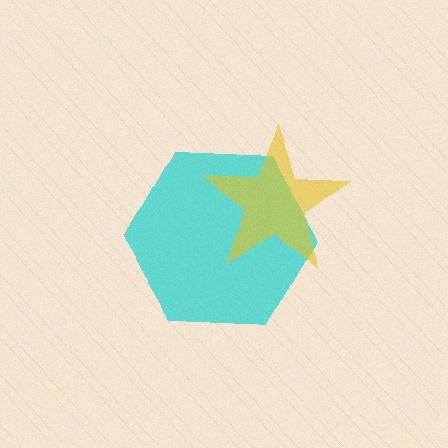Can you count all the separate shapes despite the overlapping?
Yes, there are 2 separate shapes.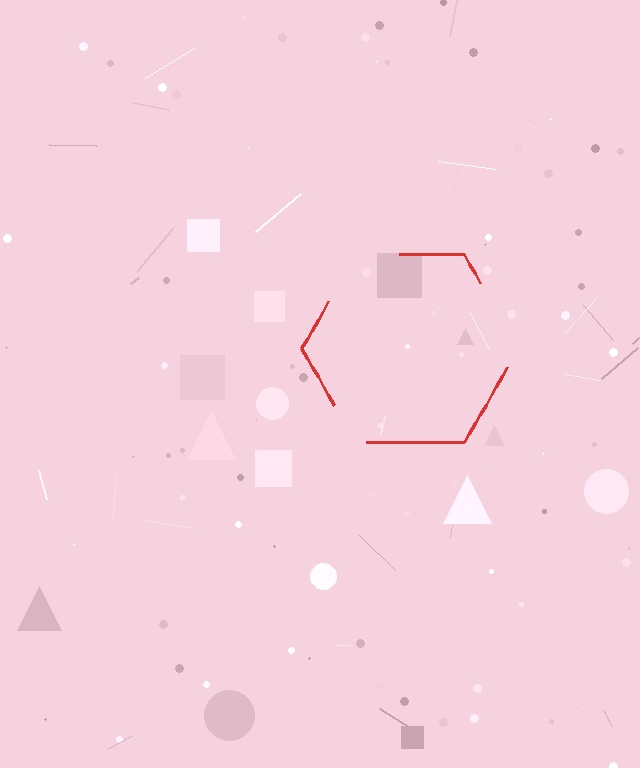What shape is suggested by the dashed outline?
The dashed outline suggests a hexagon.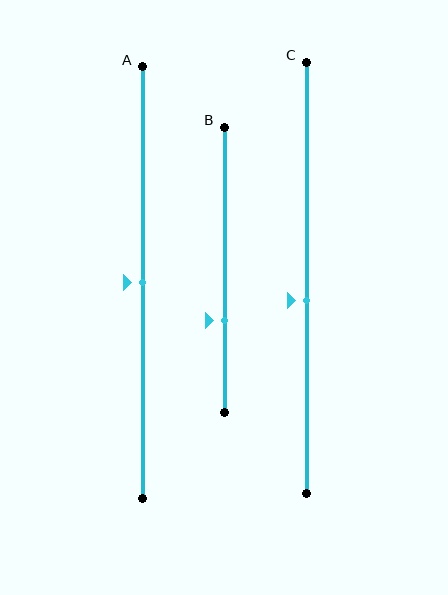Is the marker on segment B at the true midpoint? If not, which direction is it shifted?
No, the marker on segment B is shifted downward by about 18% of the segment length.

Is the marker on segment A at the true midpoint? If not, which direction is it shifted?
Yes, the marker on segment A is at the true midpoint.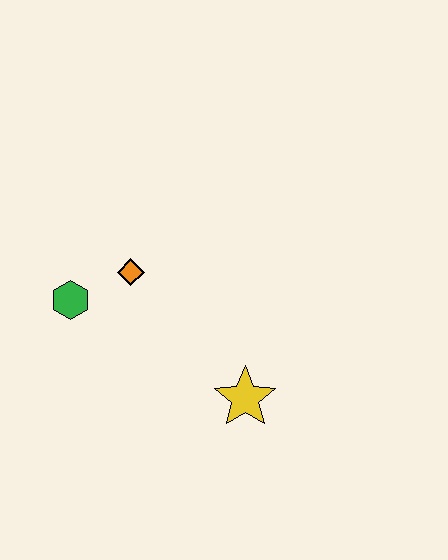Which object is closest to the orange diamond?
The green hexagon is closest to the orange diamond.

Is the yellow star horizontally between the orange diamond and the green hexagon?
No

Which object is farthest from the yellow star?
The green hexagon is farthest from the yellow star.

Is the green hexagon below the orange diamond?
Yes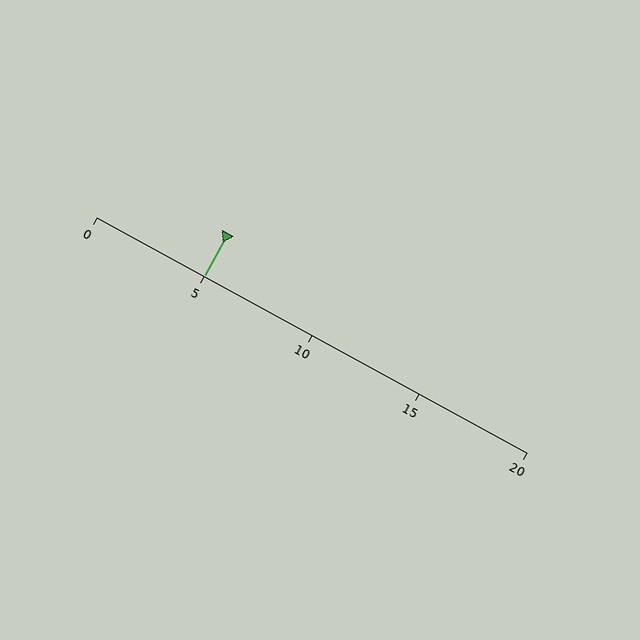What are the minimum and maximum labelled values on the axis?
The axis runs from 0 to 20.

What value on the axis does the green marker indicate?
The marker indicates approximately 5.